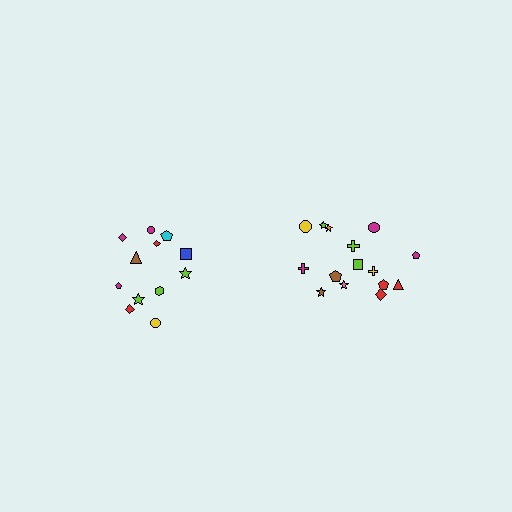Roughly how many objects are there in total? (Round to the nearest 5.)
Roughly 25 objects in total.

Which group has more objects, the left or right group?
The right group.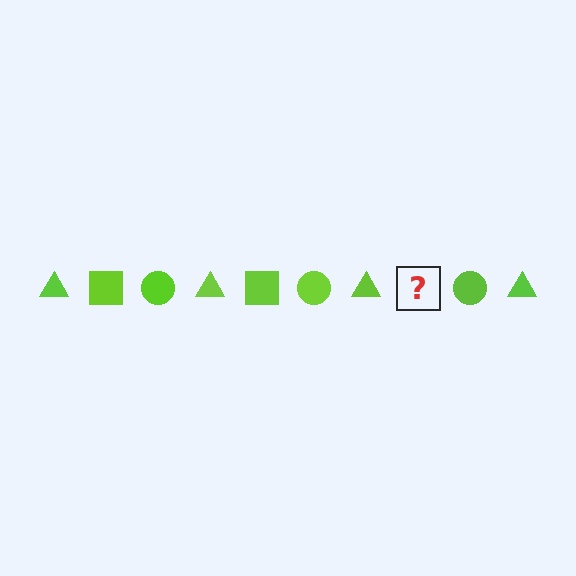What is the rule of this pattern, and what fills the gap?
The rule is that the pattern cycles through triangle, square, circle shapes in lime. The gap should be filled with a lime square.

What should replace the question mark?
The question mark should be replaced with a lime square.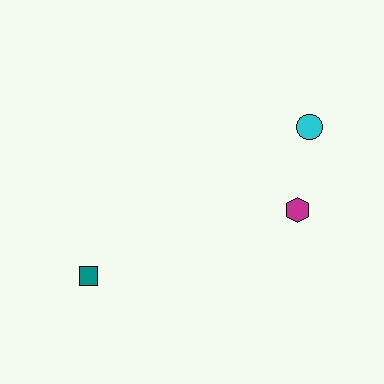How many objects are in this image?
There are 3 objects.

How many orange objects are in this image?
There are no orange objects.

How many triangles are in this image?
There are no triangles.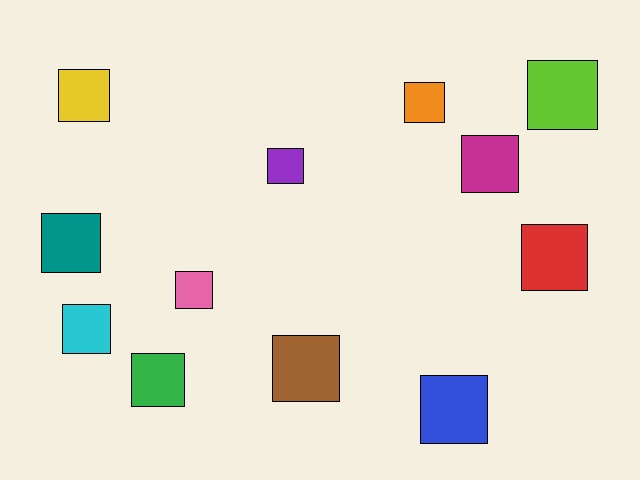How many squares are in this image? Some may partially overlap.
There are 12 squares.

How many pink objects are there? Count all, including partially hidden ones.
There is 1 pink object.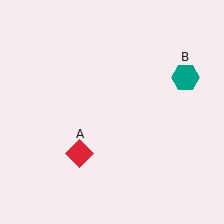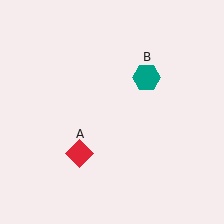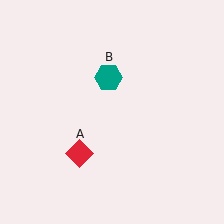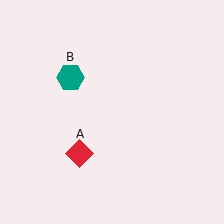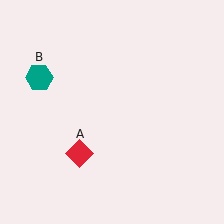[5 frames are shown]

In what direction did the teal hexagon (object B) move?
The teal hexagon (object B) moved left.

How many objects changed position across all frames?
1 object changed position: teal hexagon (object B).